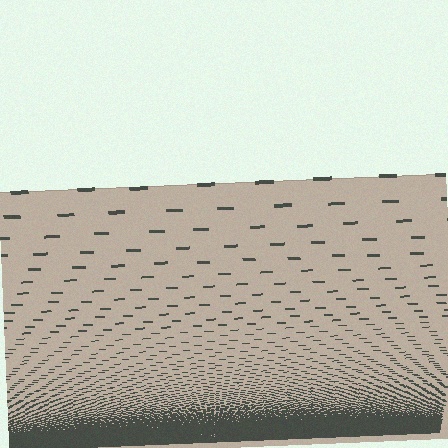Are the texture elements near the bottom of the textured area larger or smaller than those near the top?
Smaller. The gradient is inverted — elements near the bottom are smaller and denser.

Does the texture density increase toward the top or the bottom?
Density increases toward the bottom.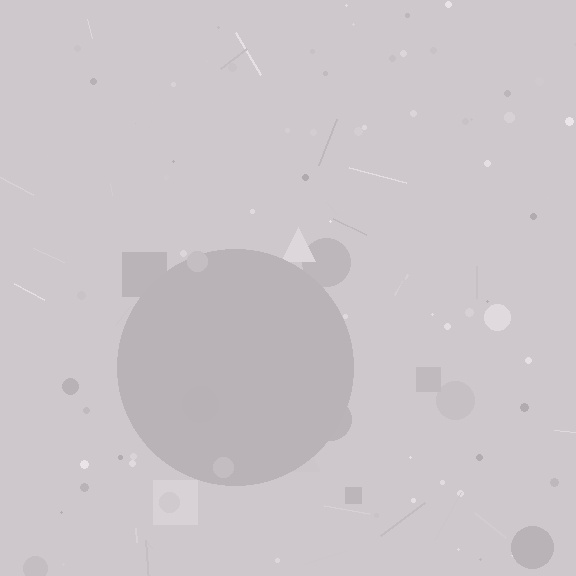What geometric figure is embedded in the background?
A circle is embedded in the background.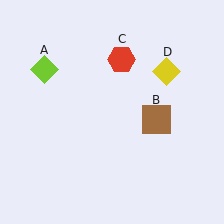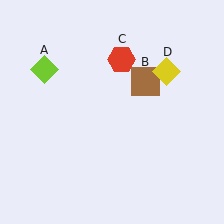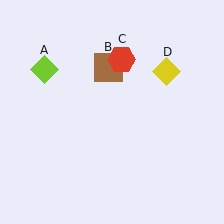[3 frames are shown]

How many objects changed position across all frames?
1 object changed position: brown square (object B).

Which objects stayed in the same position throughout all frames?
Lime diamond (object A) and red hexagon (object C) and yellow diamond (object D) remained stationary.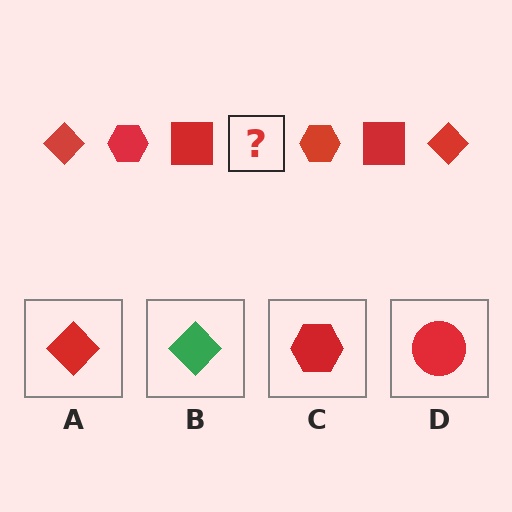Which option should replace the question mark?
Option A.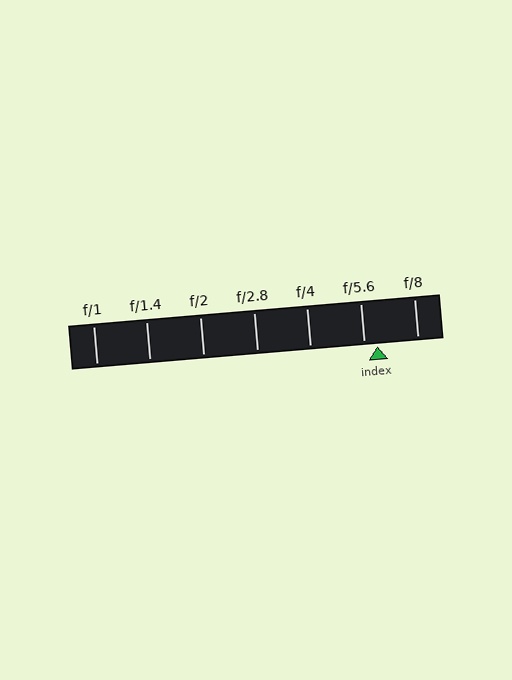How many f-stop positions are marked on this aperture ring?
There are 7 f-stop positions marked.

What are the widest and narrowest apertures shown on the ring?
The widest aperture shown is f/1 and the narrowest is f/8.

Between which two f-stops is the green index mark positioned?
The index mark is between f/5.6 and f/8.